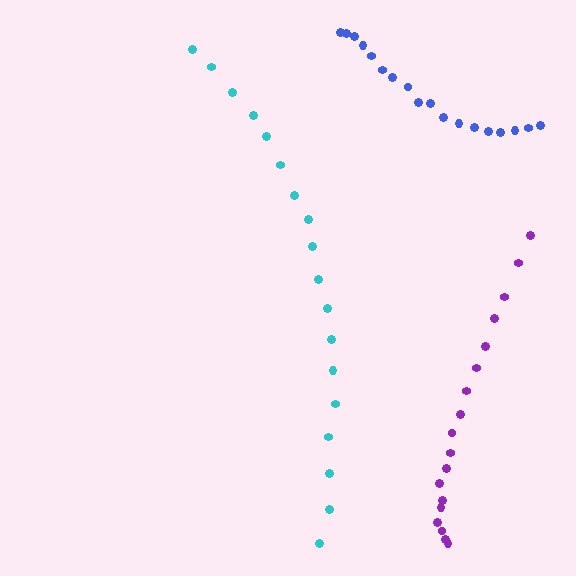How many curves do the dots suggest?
There are 3 distinct paths.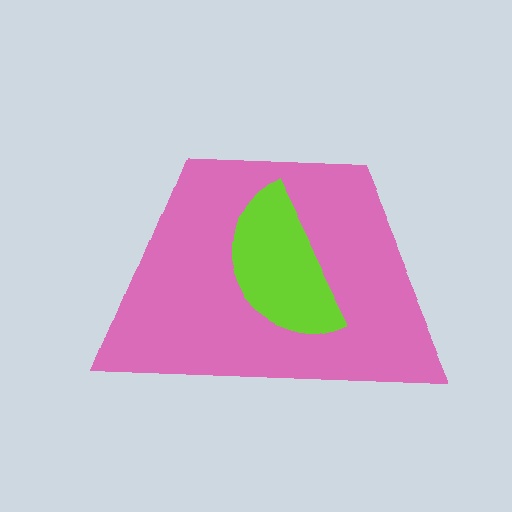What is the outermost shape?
The pink trapezoid.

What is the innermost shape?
The lime semicircle.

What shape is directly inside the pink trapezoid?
The lime semicircle.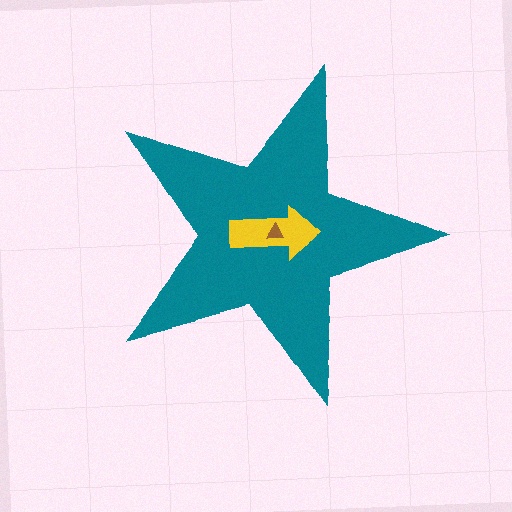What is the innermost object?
The brown triangle.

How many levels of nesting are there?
3.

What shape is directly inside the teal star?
The yellow arrow.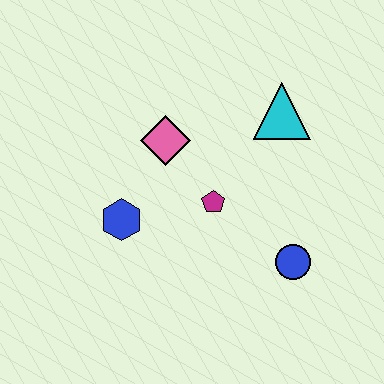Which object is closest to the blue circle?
The magenta pentagon is closest to the blue circle.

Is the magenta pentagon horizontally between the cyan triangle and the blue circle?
No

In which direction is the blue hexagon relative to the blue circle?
The blue hexagon is to the left of the blue circle.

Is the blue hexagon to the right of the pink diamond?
No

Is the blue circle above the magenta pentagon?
No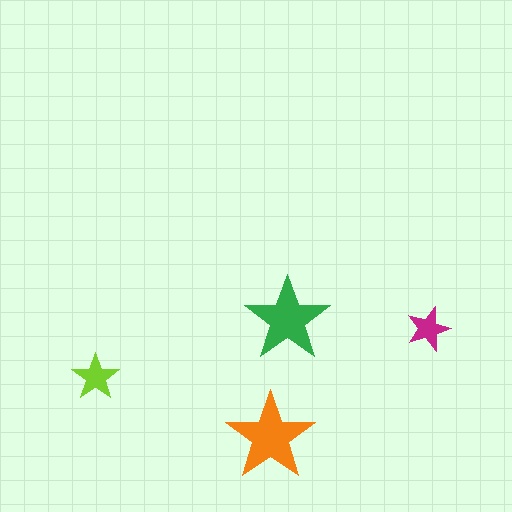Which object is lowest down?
The orange star is bottommost.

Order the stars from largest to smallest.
the orange one, the green one, the lime one, the magenta one.